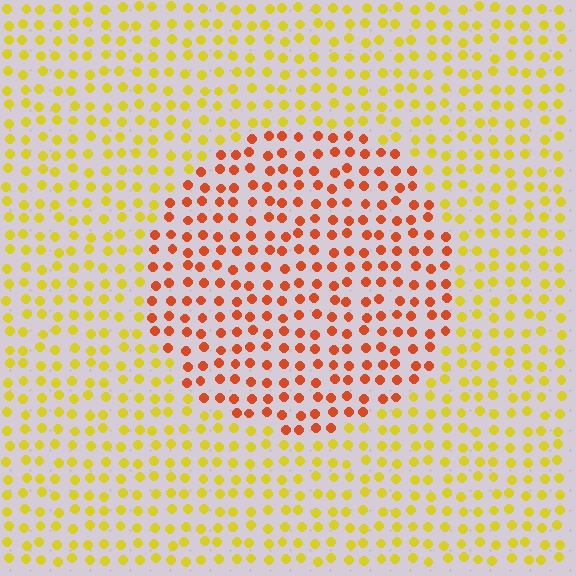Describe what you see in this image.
The image is filled with small yellow elements in a uniform arrangement. A circle-shaped region is visible where the elements are tinted to a slightly different hue, forming a subtle color boundary.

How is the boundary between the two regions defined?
The boundary is defined purely by a slight shift in hue (about 45 degrees). Spacing, size, and orientation are identical on both sides.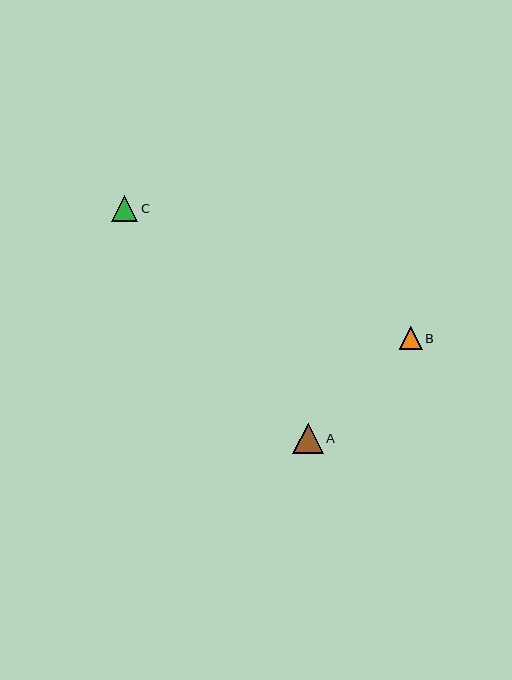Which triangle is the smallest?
Triangle B is the smallest with a size of approximately 23 pixels.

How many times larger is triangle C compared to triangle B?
Triangle C is approximately 1.1 times the size of triangle B.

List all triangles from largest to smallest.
From largest to smallest: A, C, B.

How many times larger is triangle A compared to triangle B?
Triangle A is approximately 1.3 times the size of triangle B.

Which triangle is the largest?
Triangle A is the largest with a size of approximately 30 pixels.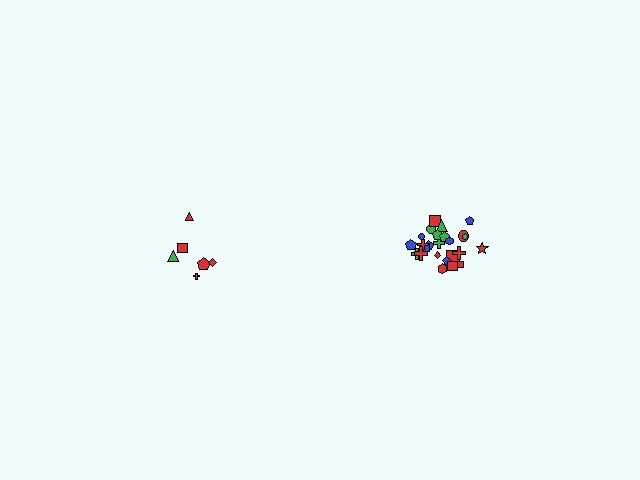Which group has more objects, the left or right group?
The right group.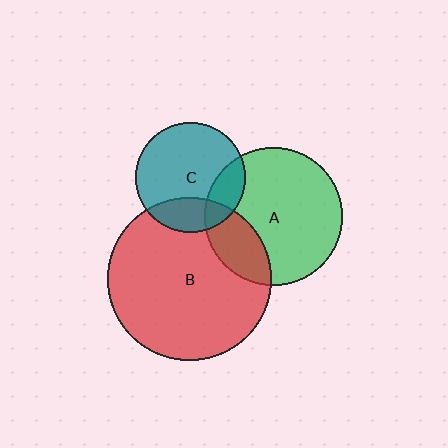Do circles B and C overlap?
Yes.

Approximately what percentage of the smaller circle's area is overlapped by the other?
Approximately 20%.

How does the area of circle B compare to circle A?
Approximately 1.4 times.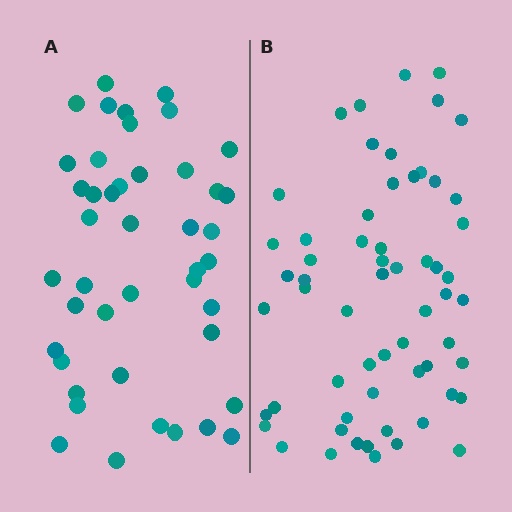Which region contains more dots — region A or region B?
Region B (the right region) has more dots.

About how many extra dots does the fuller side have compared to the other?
Region B has approximately 15 more dots than region A.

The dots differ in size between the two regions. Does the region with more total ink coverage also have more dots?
No. Region A has more total ink coverage because its dots are larger, but region B actually contains more individual dots. Total area can be misleading — the number of items is what matters here.